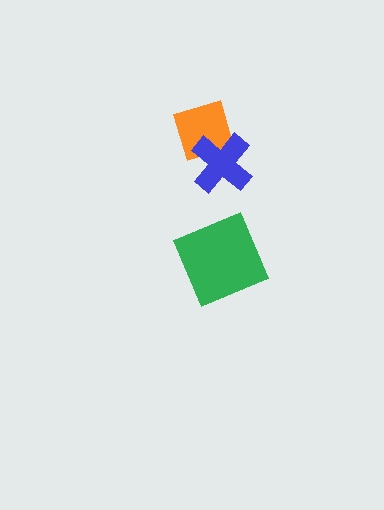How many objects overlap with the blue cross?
1 object overlaps with the blue cross.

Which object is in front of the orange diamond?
The blue cross is in front of the orange diamond.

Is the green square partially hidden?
No, no other shape covers it.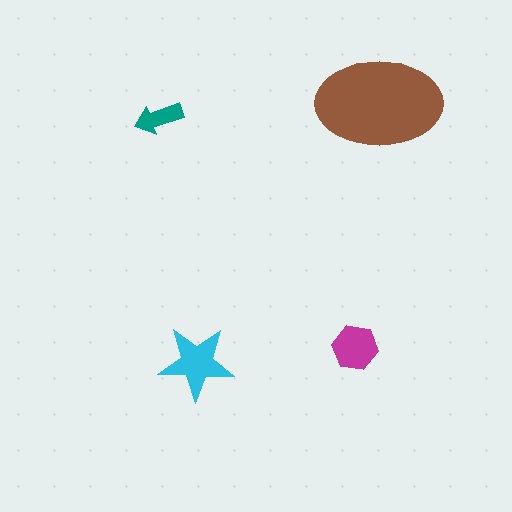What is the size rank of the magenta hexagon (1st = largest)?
3rd.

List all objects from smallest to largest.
The teal arrow, the magenta hexagon, the cyan star, the brown ellipse.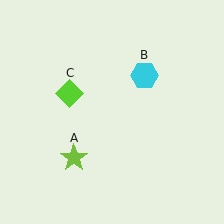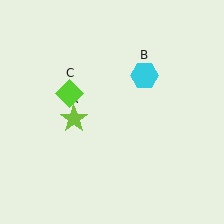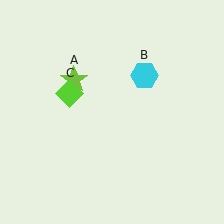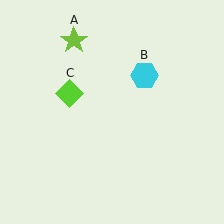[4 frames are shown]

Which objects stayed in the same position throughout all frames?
Cyan hexagon (object B) and lime diamond (object C) remained stationary.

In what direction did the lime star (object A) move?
The lime star (object A) moved up.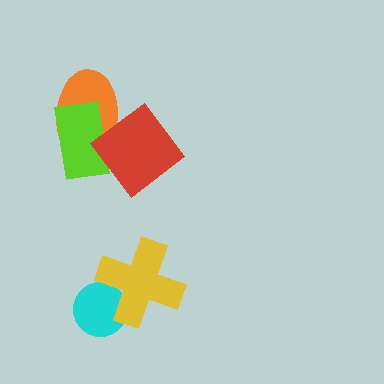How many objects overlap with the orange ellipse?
2 objects overlap with the orange ellipse.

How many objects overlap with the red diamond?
2 objects overlap with the red diamond.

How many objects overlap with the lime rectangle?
2 objects overlap with the lime rectangle.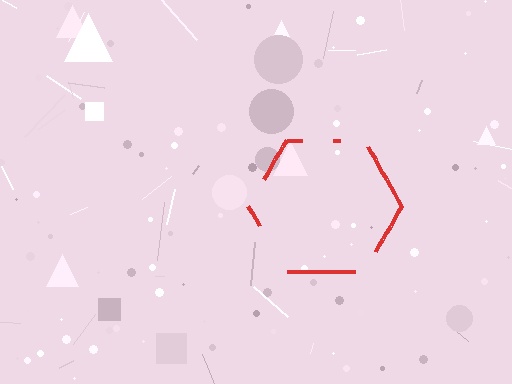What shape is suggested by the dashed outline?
The dashed outline suggests a hexagon.